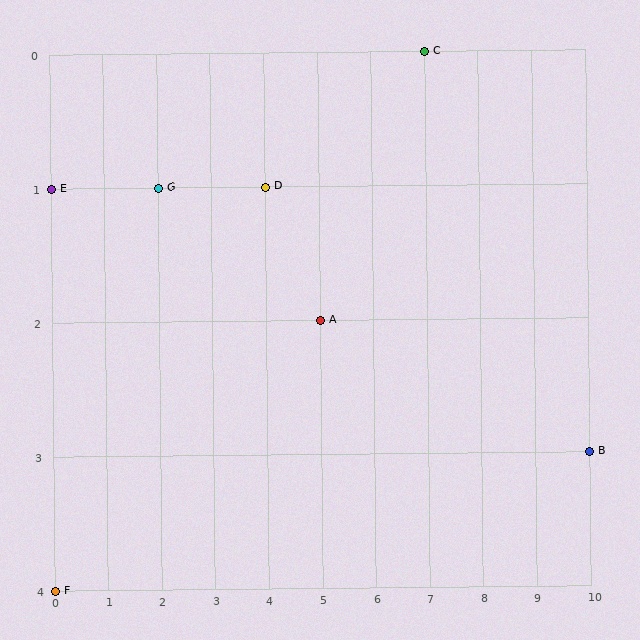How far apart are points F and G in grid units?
Points F and G are 2 columns and 3 rows apart (about 3.6 grid units diagonally).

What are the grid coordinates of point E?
Point E is at grid coordinates (0, 1).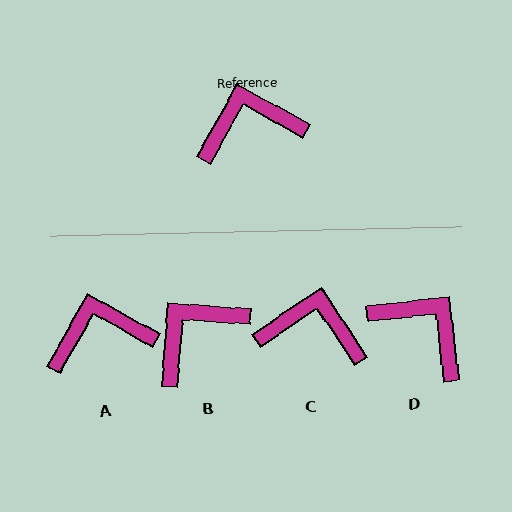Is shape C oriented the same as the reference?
No, it is off by about 27 degrees.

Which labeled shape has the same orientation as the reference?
A.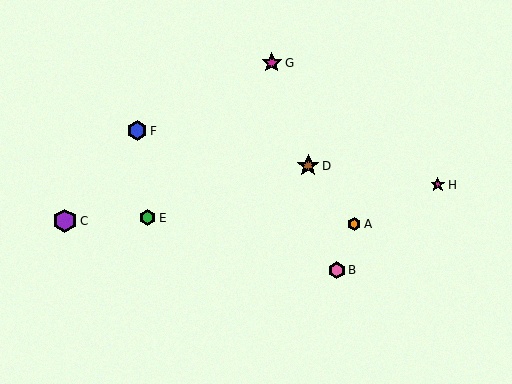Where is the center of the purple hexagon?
The center of the purple hexagon is at (65, 221).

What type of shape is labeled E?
Shape E is a green hexagon.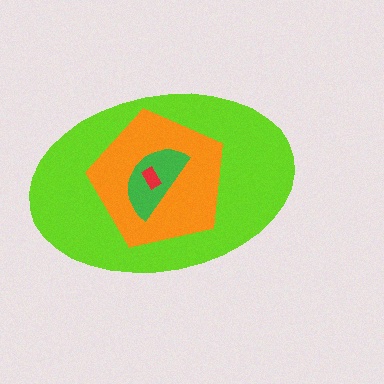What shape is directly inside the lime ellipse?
The orange pentagon.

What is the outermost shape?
The lime ellipse.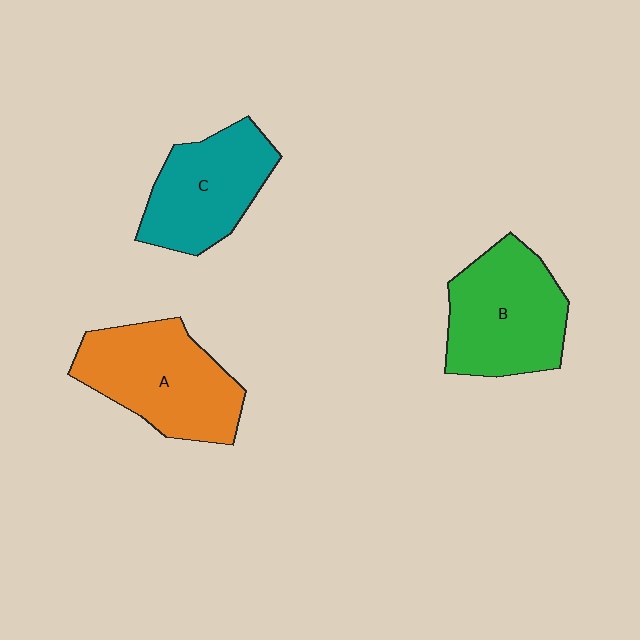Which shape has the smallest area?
Shape C (teal).